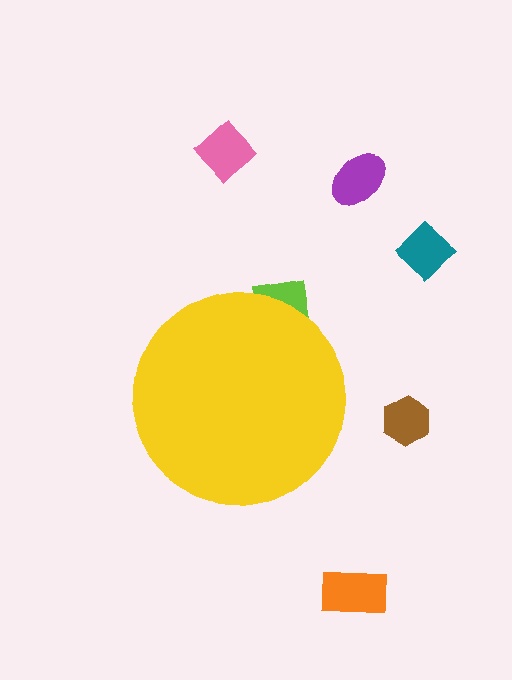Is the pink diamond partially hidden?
No, the pink diamond is fully visible.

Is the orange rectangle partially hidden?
No, the orange rectangle is fully visible.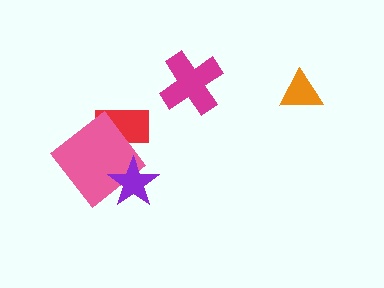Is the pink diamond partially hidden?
Yes, it is partially covered by another shape.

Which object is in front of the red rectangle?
The pink diamond is in front of the red rectangle.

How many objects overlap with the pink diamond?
2 objects overlap with the pink diamond.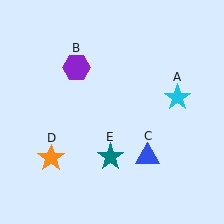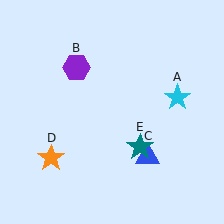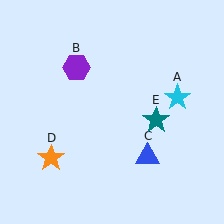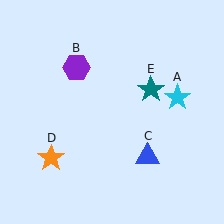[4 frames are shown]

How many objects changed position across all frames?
1 object changed position: teal star (object E).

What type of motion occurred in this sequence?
The teal star (object E) rotated counterclockwise around the center of the scene.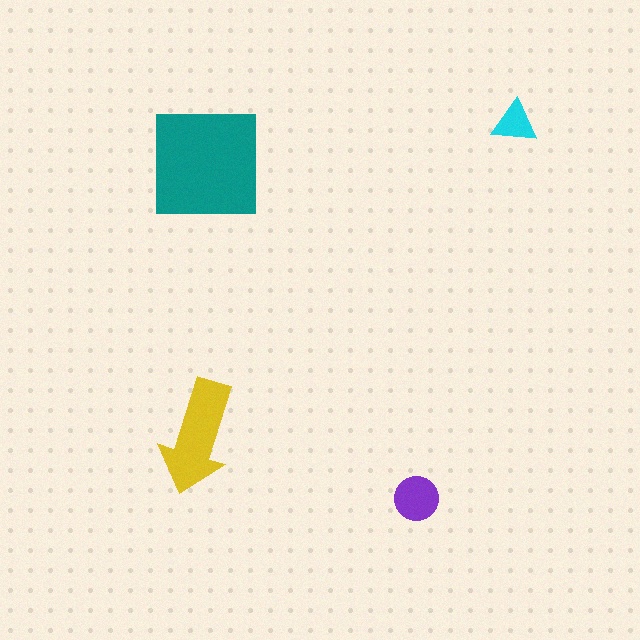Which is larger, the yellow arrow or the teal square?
The teal square.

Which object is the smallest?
The cyan triangle.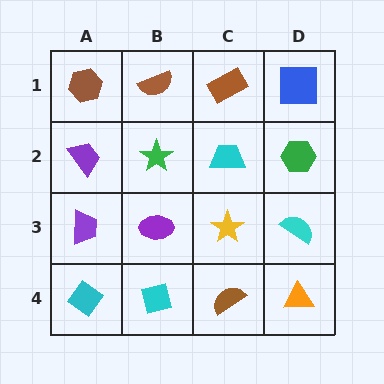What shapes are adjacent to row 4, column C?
A yellow star (row 3, column C), a cyan square (row 4, column B), an orange triangle (row 4, column D).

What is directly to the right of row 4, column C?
An orange triangle.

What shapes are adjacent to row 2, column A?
A brown hexagon (row 1, column A), a purple trapezoid (row 3, column A), a green star (row 2, column B).